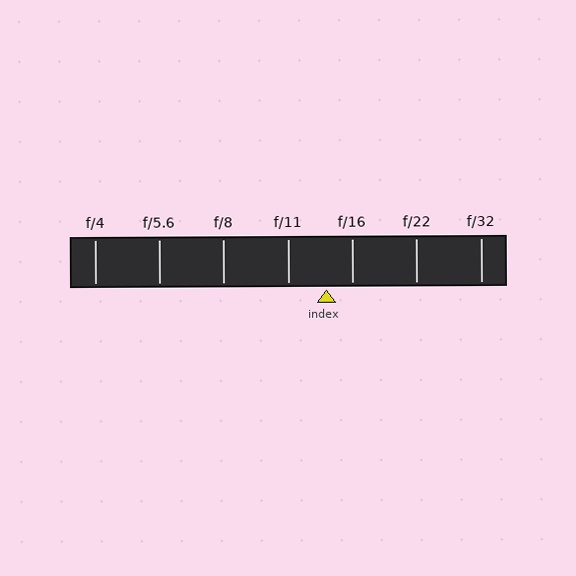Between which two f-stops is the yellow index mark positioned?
The index mark is between f/11 and f/16.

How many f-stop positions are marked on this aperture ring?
There are 7 f-stop positions marked.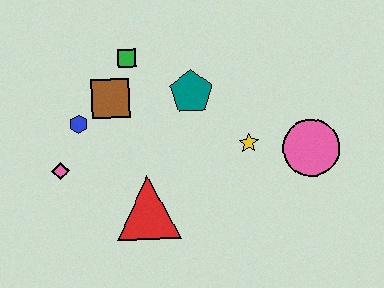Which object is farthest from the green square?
The pink circle is farthest from the green square.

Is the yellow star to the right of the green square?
Yes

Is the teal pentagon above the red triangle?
Yes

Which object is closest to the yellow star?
The pink circle is closest to the yellow star.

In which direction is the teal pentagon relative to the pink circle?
The teal pentagon is to the left of the pink circle.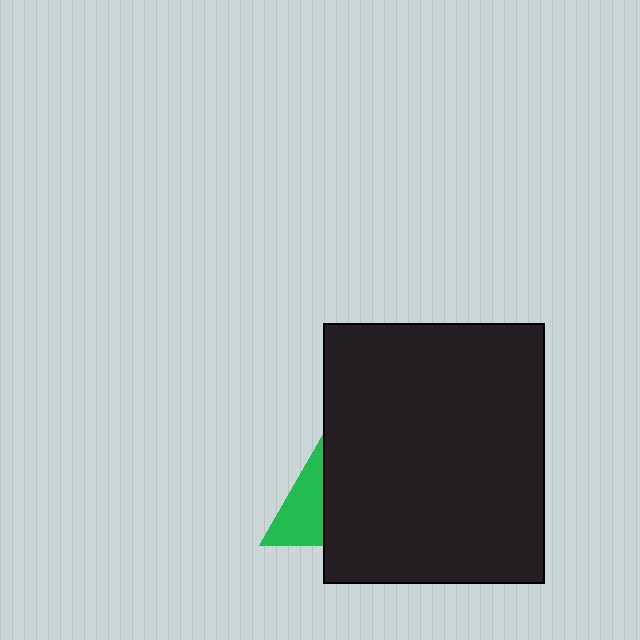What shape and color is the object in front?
The object in front is a black rectangle.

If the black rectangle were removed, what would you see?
You would see the complete green triangle.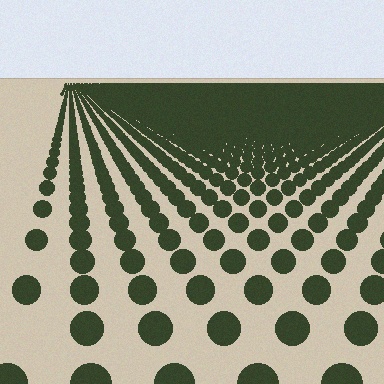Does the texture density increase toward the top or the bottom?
Density increases toward the top.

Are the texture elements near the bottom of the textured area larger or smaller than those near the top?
Larger. Near the bottom, elements are closer to the viewer and appear at a bigger on-screen size.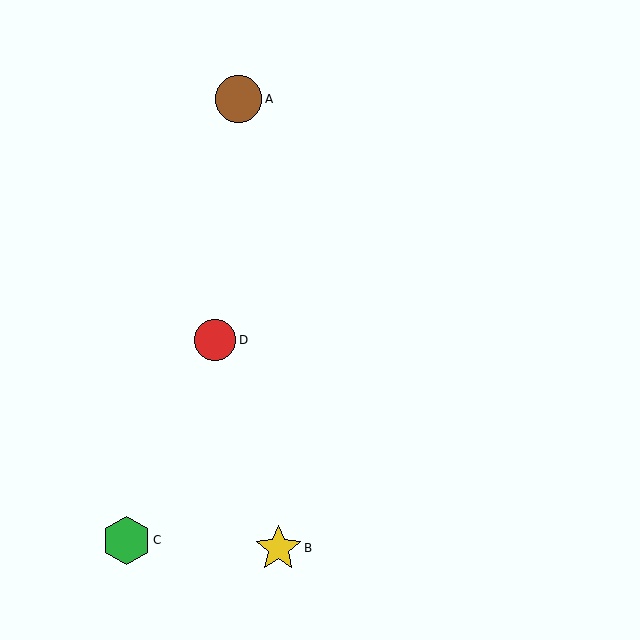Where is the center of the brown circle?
The center of the brown circle is at (239, 99).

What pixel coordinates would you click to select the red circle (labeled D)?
Click at (215, 340) to select the red circle D.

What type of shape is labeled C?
Shape C is a green hexagon.